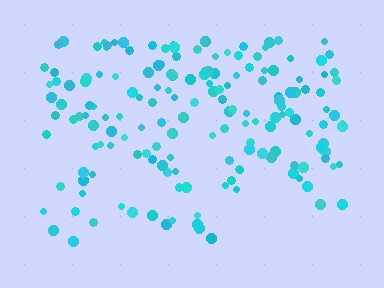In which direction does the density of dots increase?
From bottom to top, with the top side densest.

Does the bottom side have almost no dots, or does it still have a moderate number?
Still a moderate number, just noticeably fewer than the top.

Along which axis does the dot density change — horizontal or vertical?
Vertical.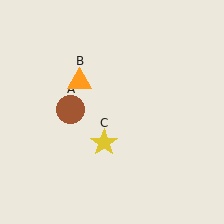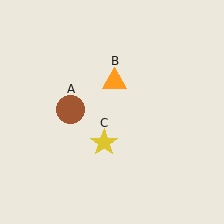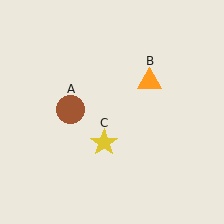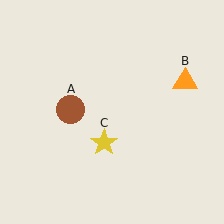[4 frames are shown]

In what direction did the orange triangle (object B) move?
The orange triangle (object B) moved right.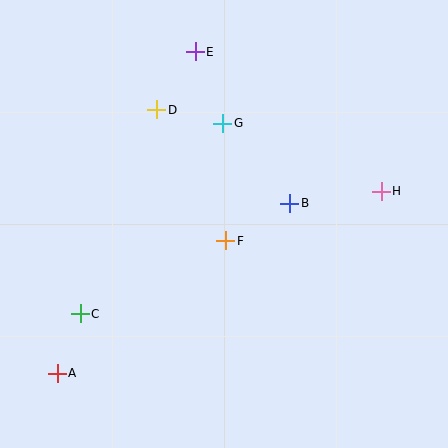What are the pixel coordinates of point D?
Point D is at (157, 110).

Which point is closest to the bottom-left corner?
Point A is closest to the bottom-left corner.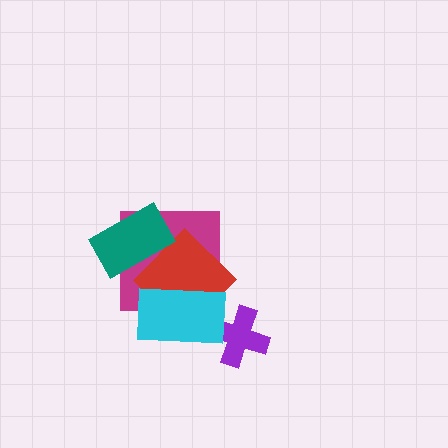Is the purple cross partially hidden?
Yes, it is partially covered by another shape.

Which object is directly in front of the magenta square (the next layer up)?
The red diamond is directly in front of the magenta square.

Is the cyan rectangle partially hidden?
No, no other shape covers it.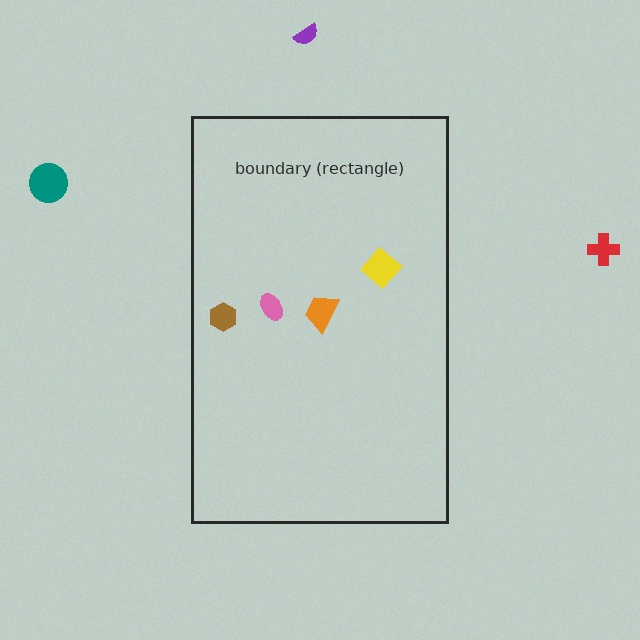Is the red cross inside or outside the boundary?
Outside.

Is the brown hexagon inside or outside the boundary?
Inside.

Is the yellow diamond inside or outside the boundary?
Inside.